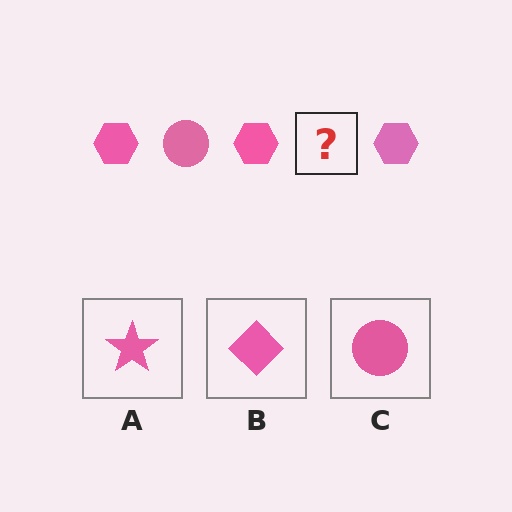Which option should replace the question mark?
Option C.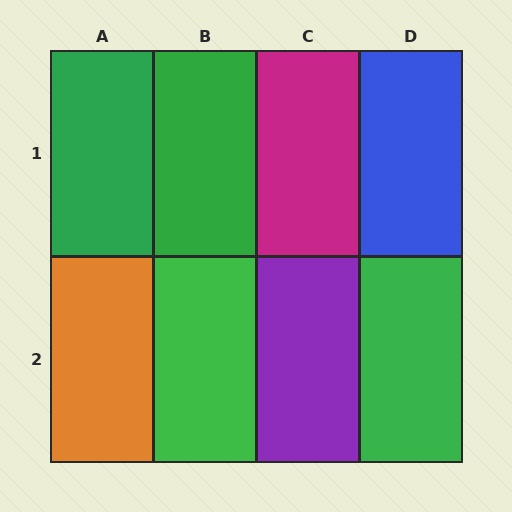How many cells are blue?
1 cell is blue.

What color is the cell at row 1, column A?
Green.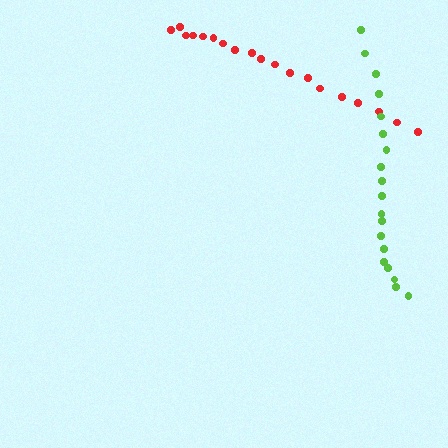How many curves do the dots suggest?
There are 2 distinct paths.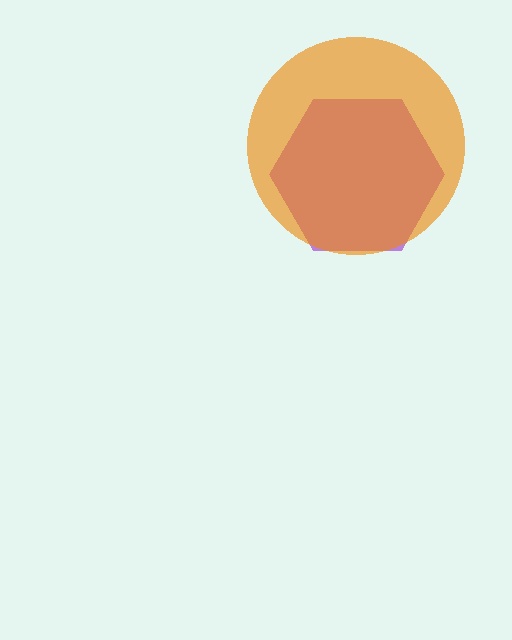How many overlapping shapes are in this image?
There are 2 overlapping shapes in the image.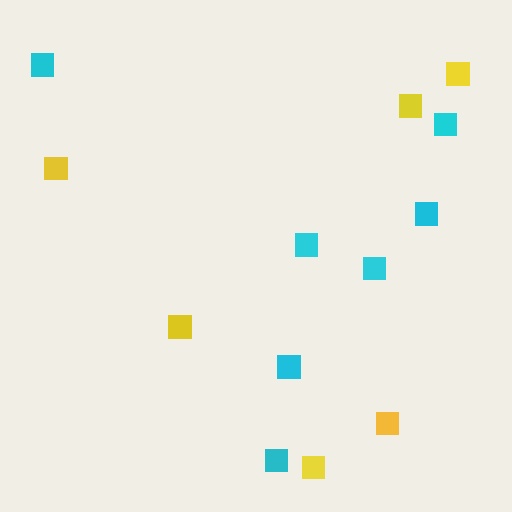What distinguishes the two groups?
There are 2 groups: one group of yellow squares (6) and one group of cyan squares (7).